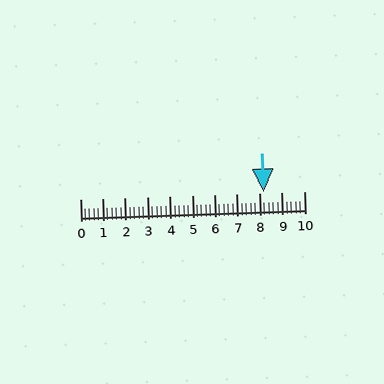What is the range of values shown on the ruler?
The ruler shows values from 0 to 10.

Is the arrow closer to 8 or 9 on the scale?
The arrow is closer to 8.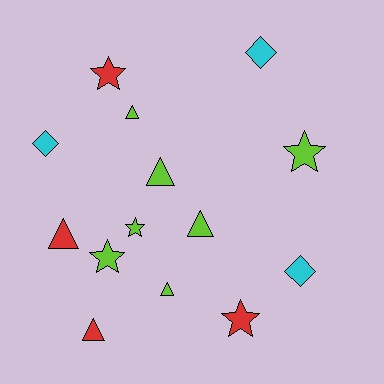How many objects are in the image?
There are 14 objects.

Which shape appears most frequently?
Triangle, with 6 objects.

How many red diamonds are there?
There are no red diamonds.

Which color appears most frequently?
Lime, with 7 objects.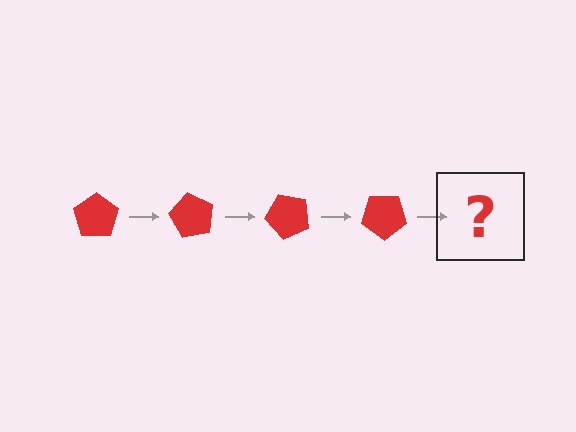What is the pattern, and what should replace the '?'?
The pattern is that the pentagon rotates 60 degrees each step. The '?' should be a red pentagon rotated 240 degrees.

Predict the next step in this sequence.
The next step is a red pentagon rotated 240 degrees.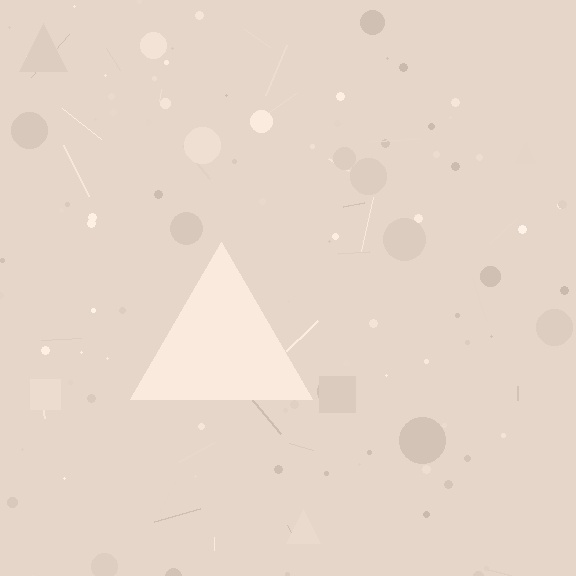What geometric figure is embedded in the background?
A triangle is embedded in the background.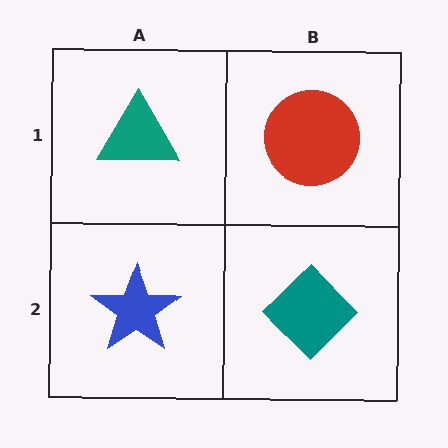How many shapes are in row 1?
2 shapes.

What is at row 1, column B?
A red circle.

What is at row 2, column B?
A teal diamond.